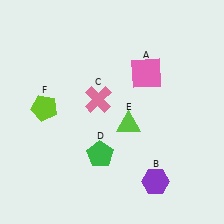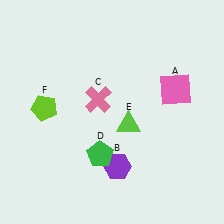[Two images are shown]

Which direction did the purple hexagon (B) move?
The purple hexagon (B) moved left.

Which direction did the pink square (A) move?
The pink square (A) moved right.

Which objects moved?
The objects that moved are: the pink square (A), the purple hexagon (B).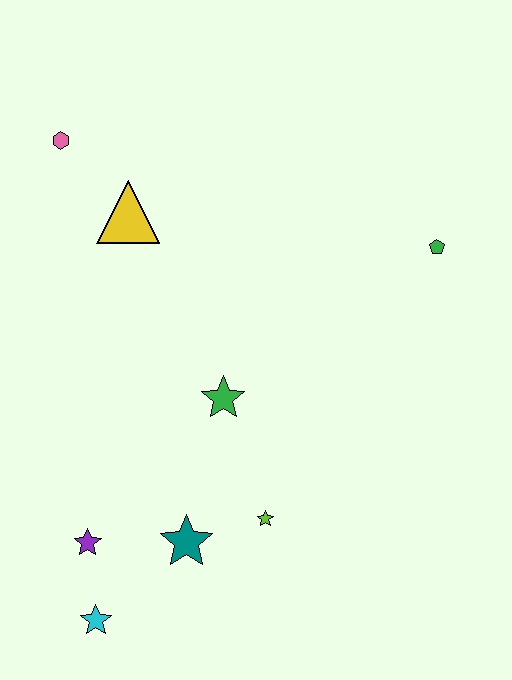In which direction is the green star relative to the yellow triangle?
The green star is below the yellow triangle.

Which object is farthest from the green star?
The pink hexagon is farthest from the green star.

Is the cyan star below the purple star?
Yes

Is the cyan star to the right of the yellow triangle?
No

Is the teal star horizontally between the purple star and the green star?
Yes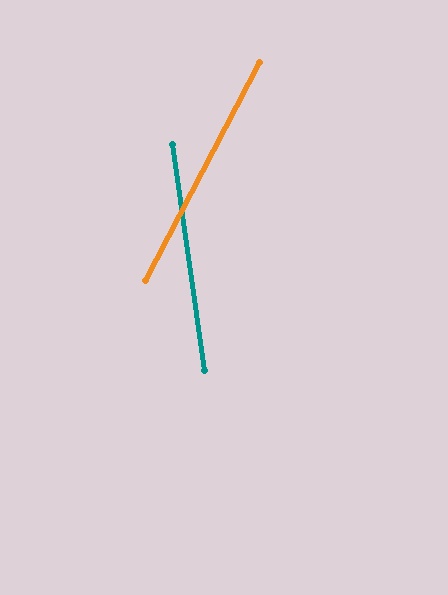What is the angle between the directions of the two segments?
Approximately 36 degrees.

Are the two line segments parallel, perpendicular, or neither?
Neither parallel nor perpendicular — they differ by about 36°.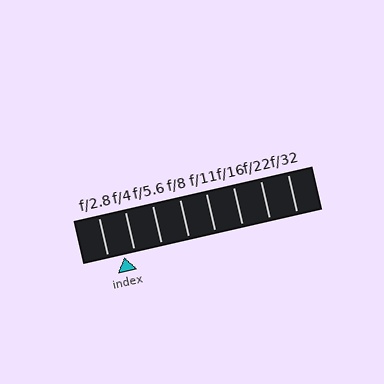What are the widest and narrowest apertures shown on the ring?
The widest aperture shown is f/2.8 and the narrowest is f/32.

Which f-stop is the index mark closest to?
The index mark is closest to f/4.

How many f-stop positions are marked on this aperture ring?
There are 8 f-stop positions marked.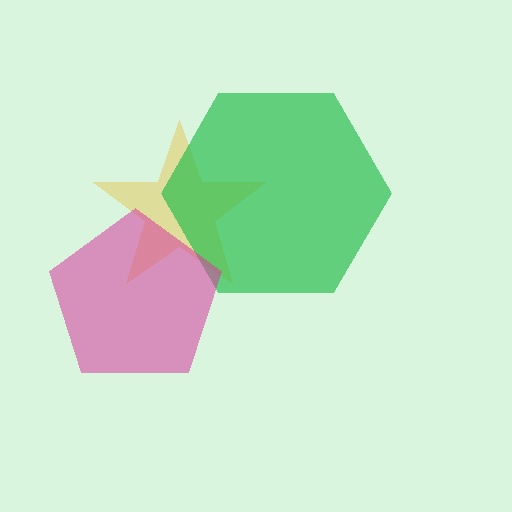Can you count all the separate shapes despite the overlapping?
Yes, there are 3 separate shapes.